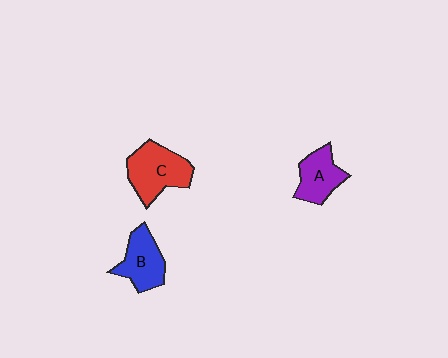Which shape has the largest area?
Shape C (red).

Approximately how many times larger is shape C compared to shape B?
Approximately 1.3 times.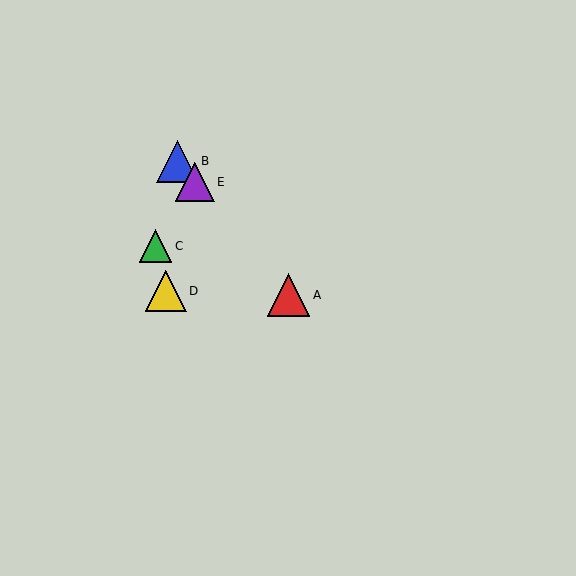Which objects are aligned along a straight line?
Objects A, B, E are aligned along a straight line.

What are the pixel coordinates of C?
Object C is at (155, 246).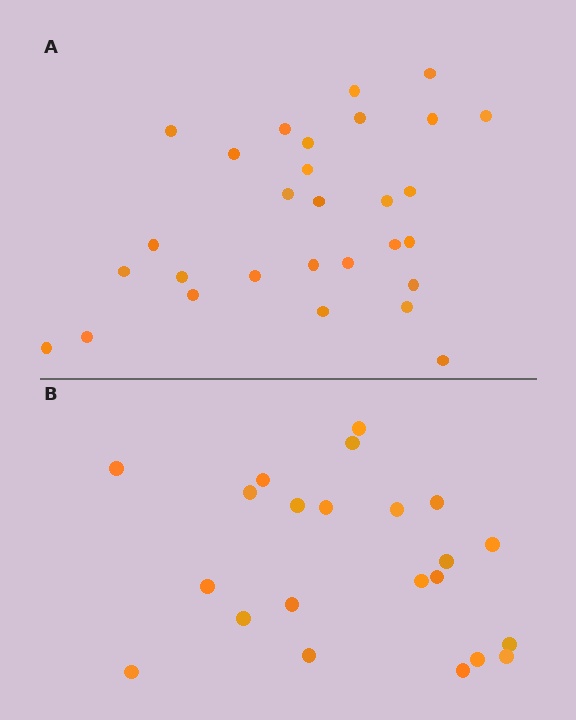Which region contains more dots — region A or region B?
Region A (the top region) has more dots.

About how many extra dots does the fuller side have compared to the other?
Region A has roughly 8 or so more dots than region B.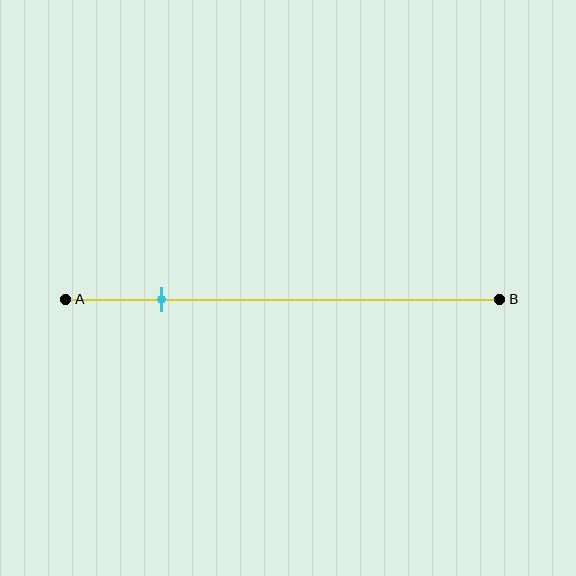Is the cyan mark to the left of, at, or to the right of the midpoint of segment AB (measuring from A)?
The cyan mark is to the left of the midpoint of segment AB.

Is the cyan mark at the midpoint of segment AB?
No, the mark is at about 20% from A, not at the 50% midpoint.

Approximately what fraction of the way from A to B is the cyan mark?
The cyan mark is approximately 20% of the way from A to B.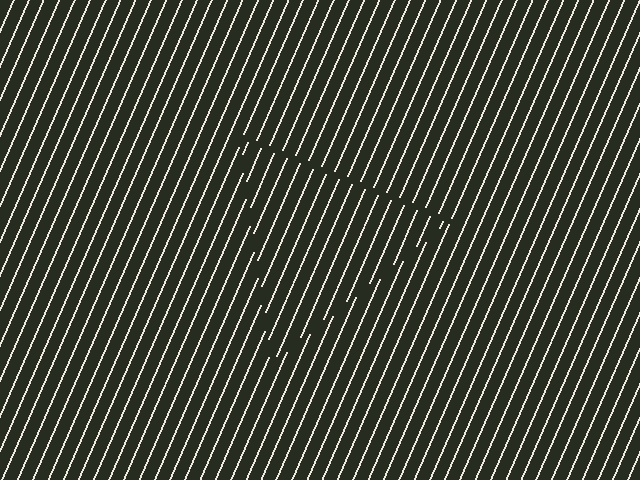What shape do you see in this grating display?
An illusory triangle. The interior of the shape contains the same grating, shifted by half a period — the contour is defined by the phase discontinuity where line-ends from the inner and outer gratings abut.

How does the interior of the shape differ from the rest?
The interior of the shape contains the same grating, shifted by half a period — the contour is defined by the phase discontinuity where line-ends from the inner and outer gratings abut.